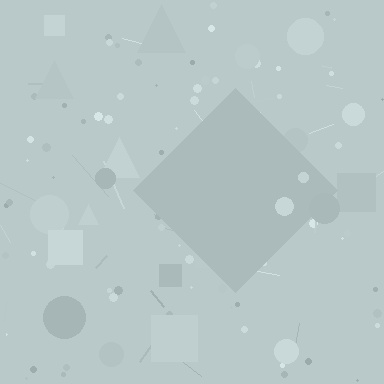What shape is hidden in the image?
A diamond is hidden in the image.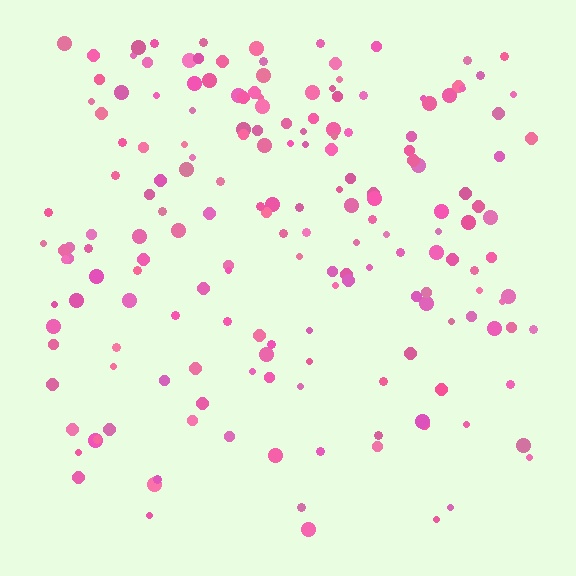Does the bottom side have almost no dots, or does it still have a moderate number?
Still a moderate number, just noticeably fewer than the top.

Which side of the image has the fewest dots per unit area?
The bottom.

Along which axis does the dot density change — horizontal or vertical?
Vertical.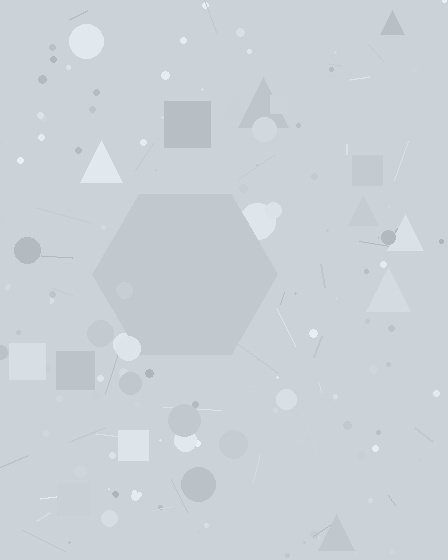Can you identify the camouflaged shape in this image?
The camouflaged shape is a hexagon.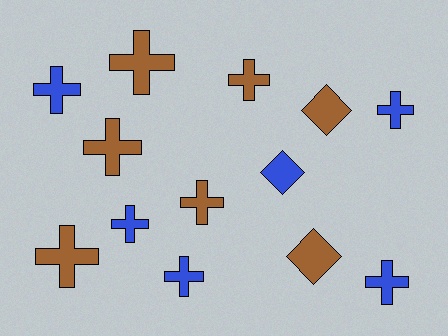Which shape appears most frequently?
Cross, with 10 objects.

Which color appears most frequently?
Brown, with 7 objects.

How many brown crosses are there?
There are 5 brown crosses.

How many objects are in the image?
There are 13 objects.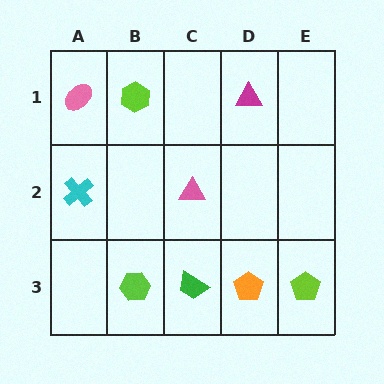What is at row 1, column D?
A magenta triangle.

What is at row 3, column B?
A lime hexagon.